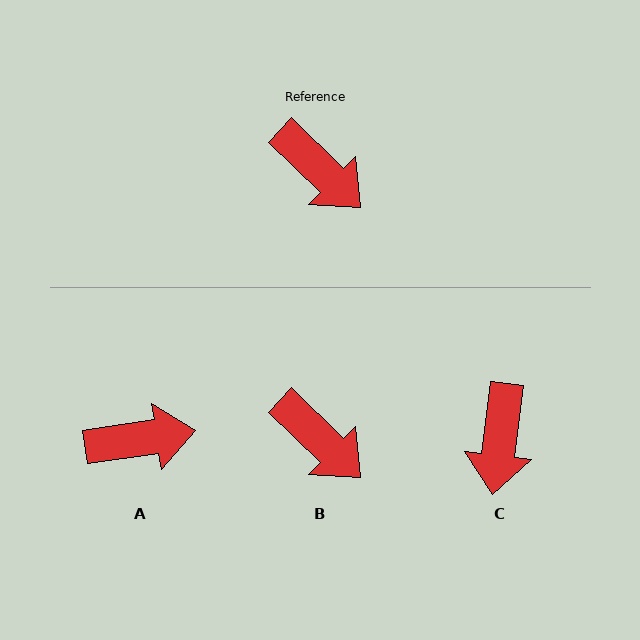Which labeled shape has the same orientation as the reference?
B.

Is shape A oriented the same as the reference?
No, it is off by about 52 degrees.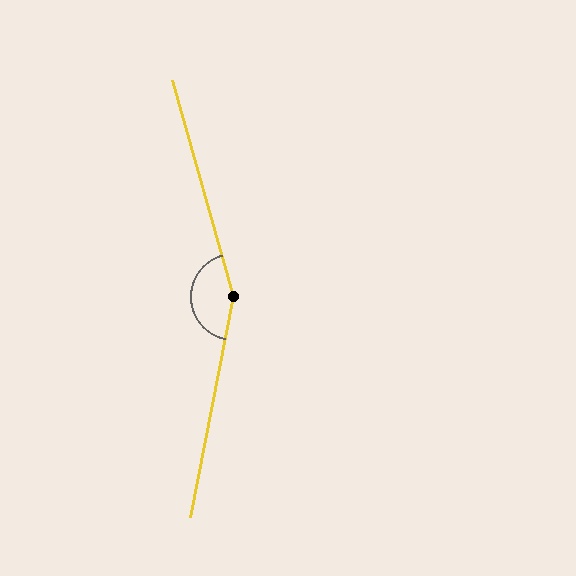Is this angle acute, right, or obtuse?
It is obtuse.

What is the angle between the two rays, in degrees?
Approximately 153 degrees.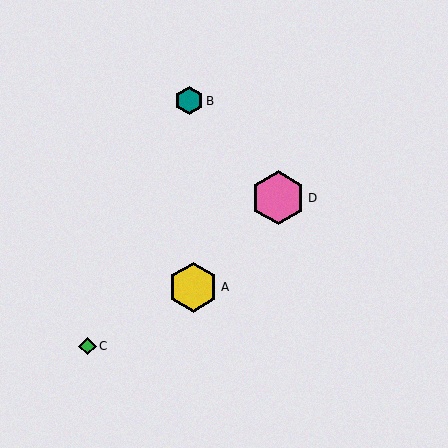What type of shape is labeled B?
Shape B is a teal hexagon.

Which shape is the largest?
The pink hexagon (labeled D) is the largest.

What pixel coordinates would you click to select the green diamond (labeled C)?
Click at (87, 346) to select the green diamond C.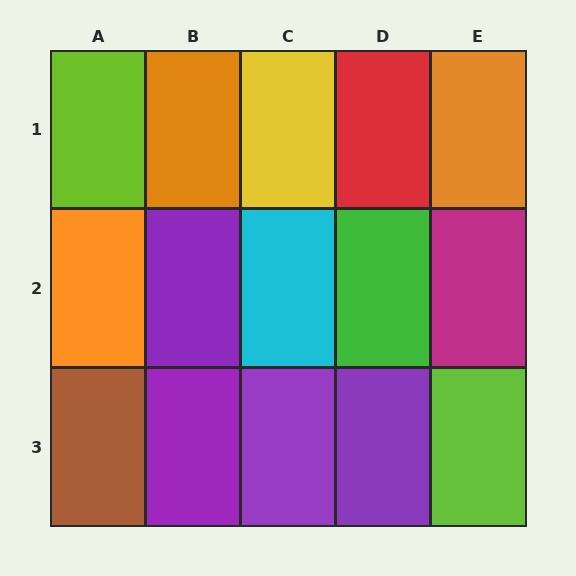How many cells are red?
1 cell is red.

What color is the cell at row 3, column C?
Purple.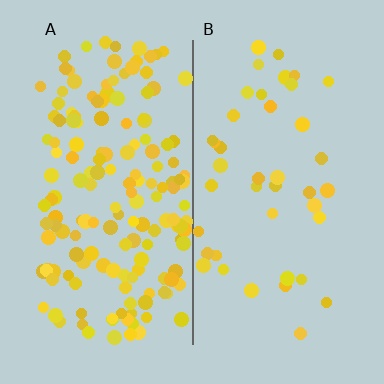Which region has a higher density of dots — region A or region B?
A (the left).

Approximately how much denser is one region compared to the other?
Approximately 3.8× — region A over region B.